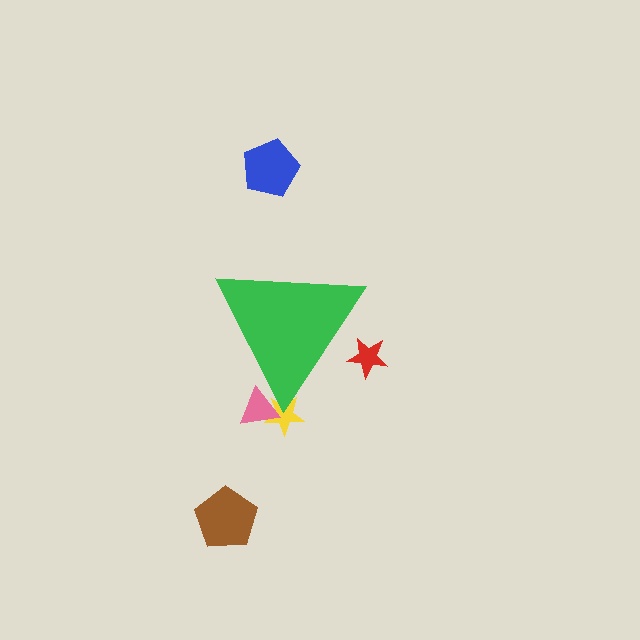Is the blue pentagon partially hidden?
No, the blue pentagon is fully visible.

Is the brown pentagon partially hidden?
No, the brown pentagon is fully visible.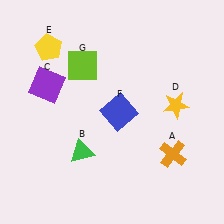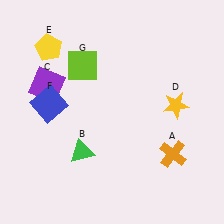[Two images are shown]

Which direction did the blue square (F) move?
The blue square (F) moved left.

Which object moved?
The blue square (F) moved left.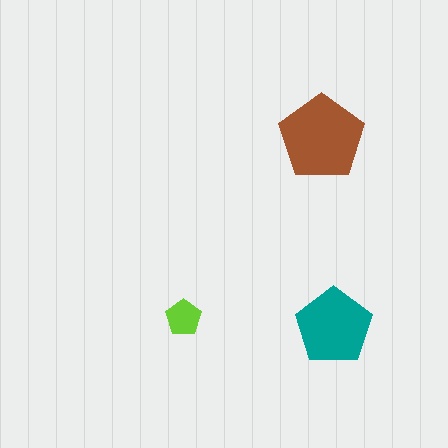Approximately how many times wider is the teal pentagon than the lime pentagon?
About 2 times wider.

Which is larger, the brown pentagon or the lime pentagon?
The brown one.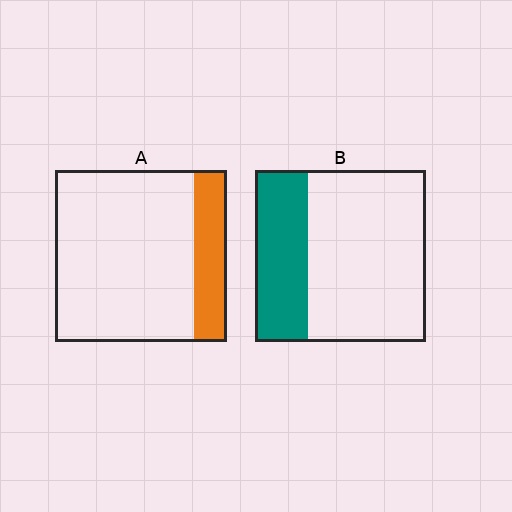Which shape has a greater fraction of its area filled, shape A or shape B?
Shape B.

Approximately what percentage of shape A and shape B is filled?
A is approximately 20% and B is approximately 30%.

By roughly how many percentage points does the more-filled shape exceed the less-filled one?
By roughly 10 percentage points (B over A).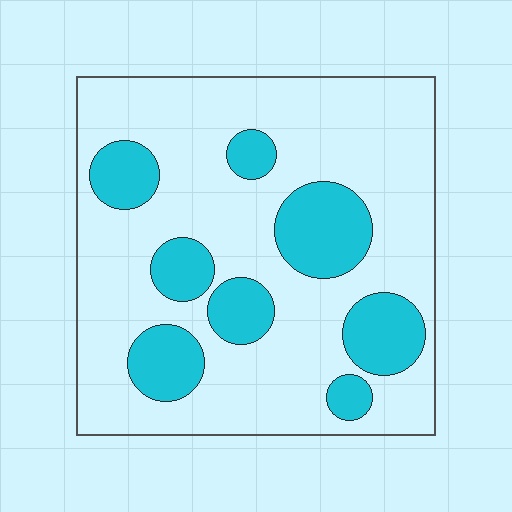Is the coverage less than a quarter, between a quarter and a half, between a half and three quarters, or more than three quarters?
Between a quarter and a half.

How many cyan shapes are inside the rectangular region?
8.